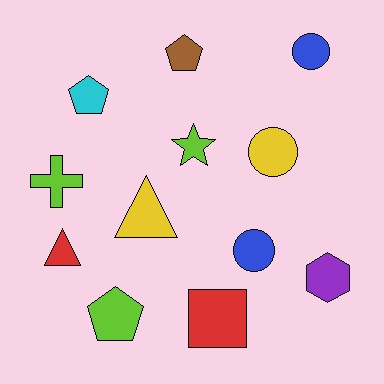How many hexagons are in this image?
There is 1 hexagon.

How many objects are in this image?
There are 12 objects.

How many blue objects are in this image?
There are 2 blue objects.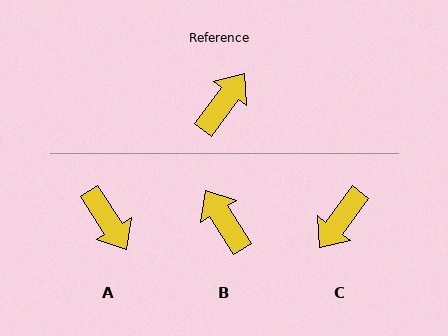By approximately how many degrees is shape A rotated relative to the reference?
Approximately 111 degrees clockwise.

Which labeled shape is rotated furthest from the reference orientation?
C, about 180 degrees away.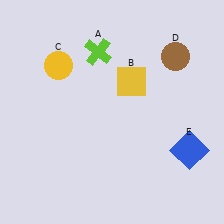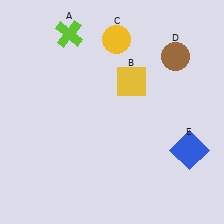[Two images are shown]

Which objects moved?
The objects that moved are: the lime cross (A), the yellow circle (C).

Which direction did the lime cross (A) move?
The lime cross (A) moved left.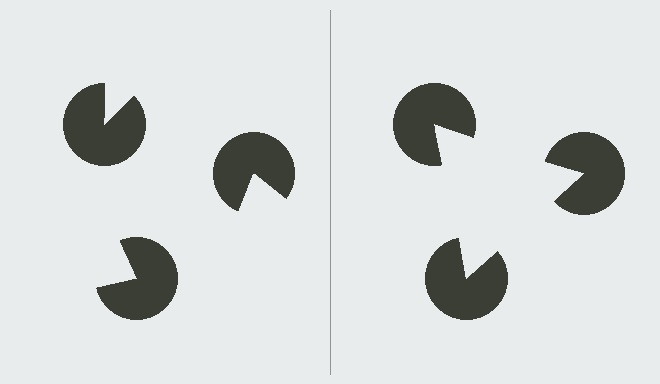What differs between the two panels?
The pac-man discs are positioned identically on both sides; only the wedge orientations differ. On the right they align to a triangle; on the left they are misaligned.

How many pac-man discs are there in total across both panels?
6 — 3 on each side.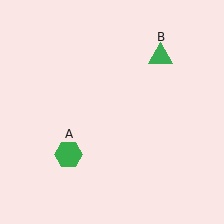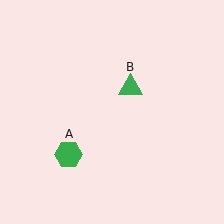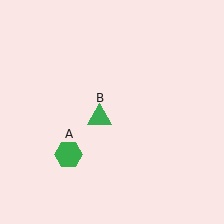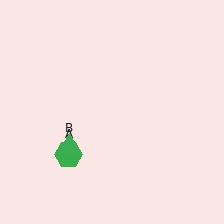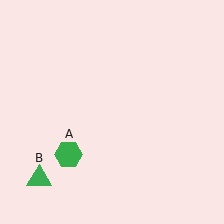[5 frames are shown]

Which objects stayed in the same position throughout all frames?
Green hexagon (object A) remained stationary.